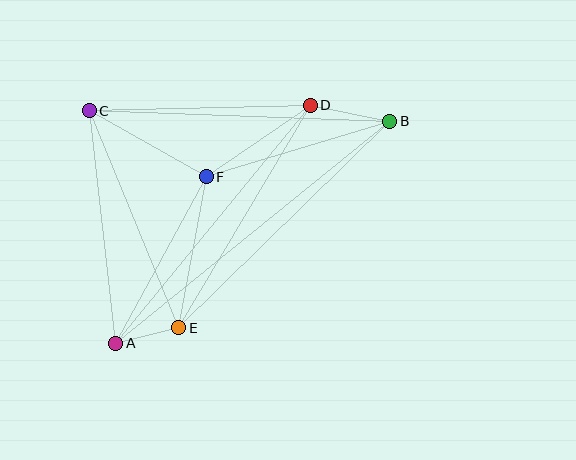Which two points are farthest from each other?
Points A and B are farthest from each other.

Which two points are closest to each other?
Points A and E are closest to each other.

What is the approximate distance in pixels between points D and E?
The distance between D and E is approximately 258 pixels.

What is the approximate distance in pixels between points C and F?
The distance between C and F is approximately 134 pixels.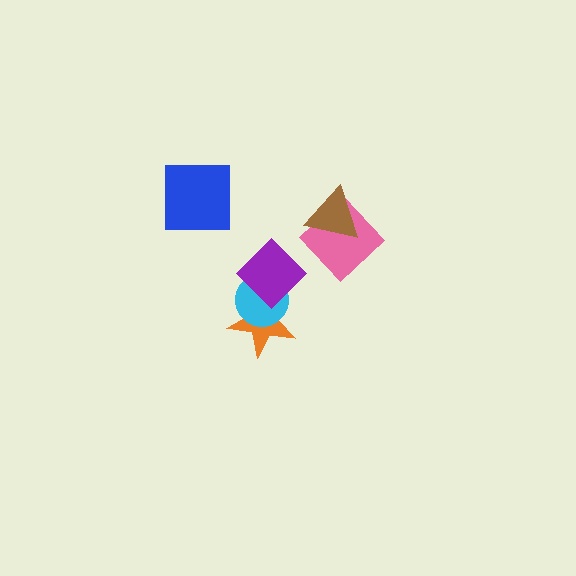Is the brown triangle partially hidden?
No, no other shape covers it.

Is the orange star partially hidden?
Yes, it is partially covered by another shape.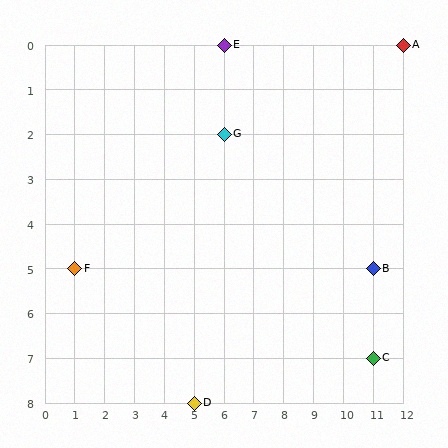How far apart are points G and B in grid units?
Points G and B are 5 columns and 3 rows apart (about 5.8 grid units diagonally).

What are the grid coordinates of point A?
Point A is at grid coordinates (12, 0).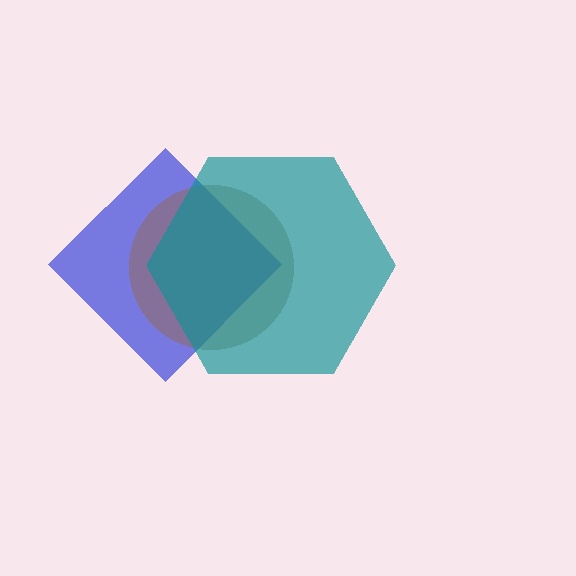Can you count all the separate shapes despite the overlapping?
Yes, there are 3 separate shapes.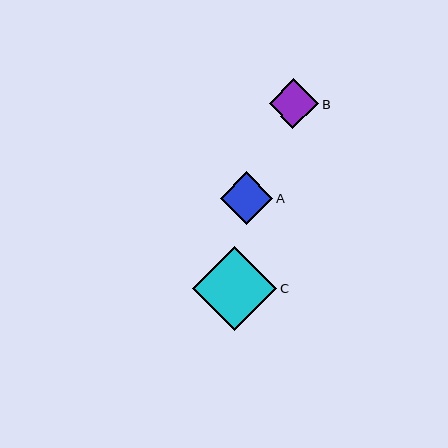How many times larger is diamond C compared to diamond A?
Diamond C is approximately 1.6 times the size of diamond A.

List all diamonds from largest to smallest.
From largest to smallest: C, A, B.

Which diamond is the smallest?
Diamond B is the smallest with a size of approximately 49 pixels.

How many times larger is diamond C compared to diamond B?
Diamond C is approximately 1.7 times the size of diamond B.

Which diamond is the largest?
Diamond C is the largest with a size of approximately 84 pixels.